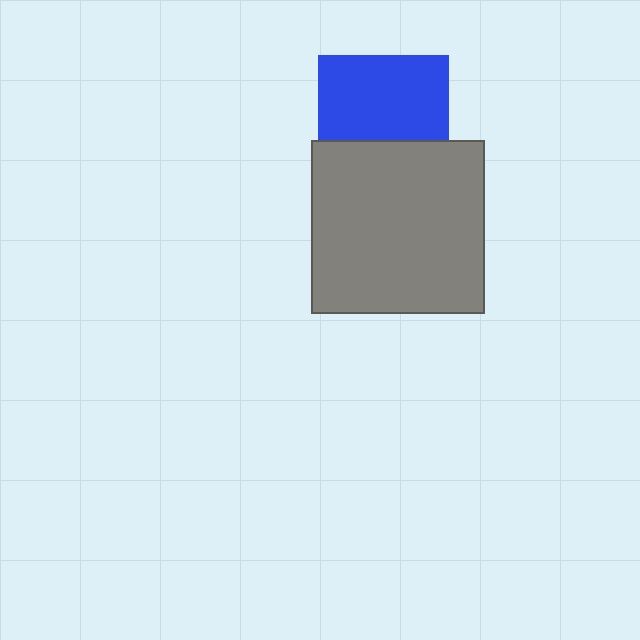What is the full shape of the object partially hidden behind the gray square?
The partially hidden object is a blue square.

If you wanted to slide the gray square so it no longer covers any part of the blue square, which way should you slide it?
Slide it down — that is the most direct way to separate the two shapes.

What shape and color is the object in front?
The object in front is a gray square.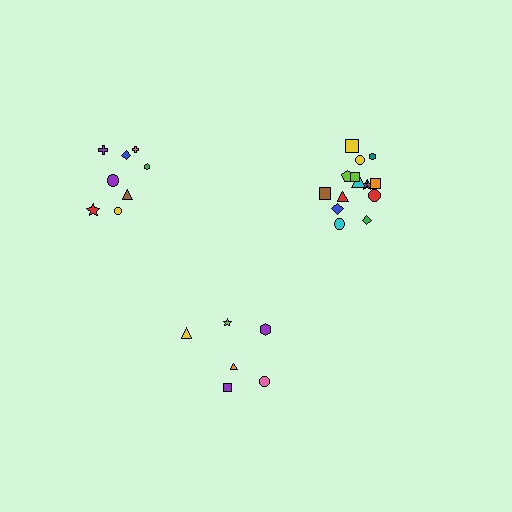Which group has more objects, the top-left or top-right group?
The top-right group.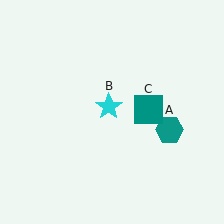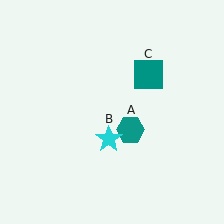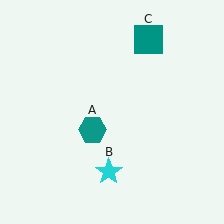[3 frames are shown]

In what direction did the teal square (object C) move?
The teal square (object C) moved up.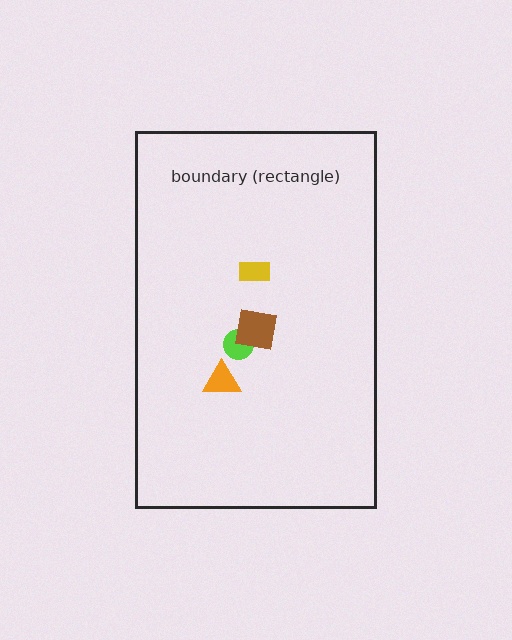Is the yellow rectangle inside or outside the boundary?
Inside.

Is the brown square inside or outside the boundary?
Inside.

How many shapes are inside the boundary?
4 inside, 0 outside.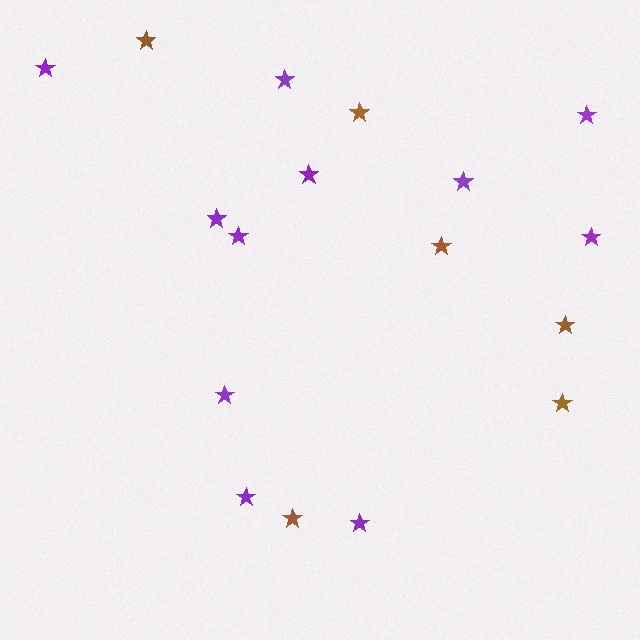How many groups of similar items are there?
There are 2 groups: one group of purple stars (11) and one group of brown stars (6).